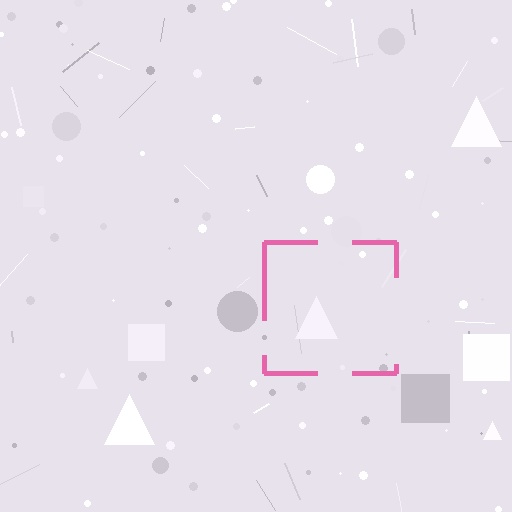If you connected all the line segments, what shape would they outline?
They would outline a square.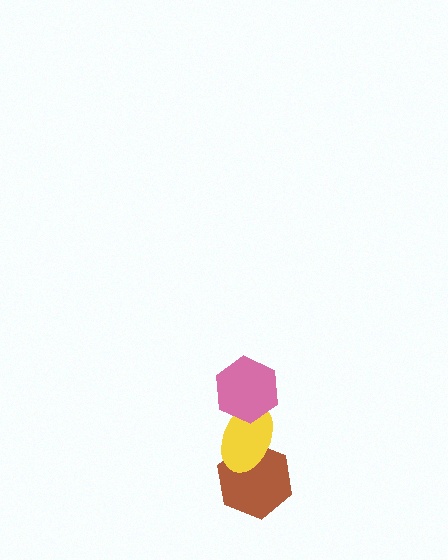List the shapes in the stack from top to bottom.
From top to bottom: the pink hexagon, the yellow ellipse, the brown hexagon.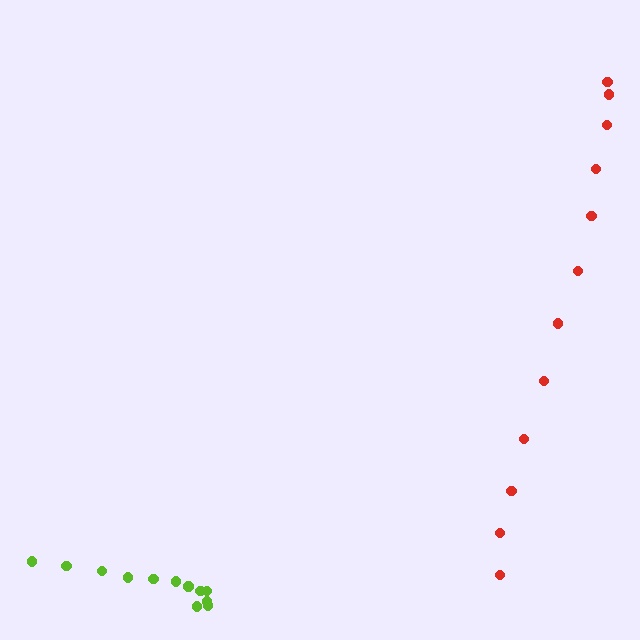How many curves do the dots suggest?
There are 2 distinct paths.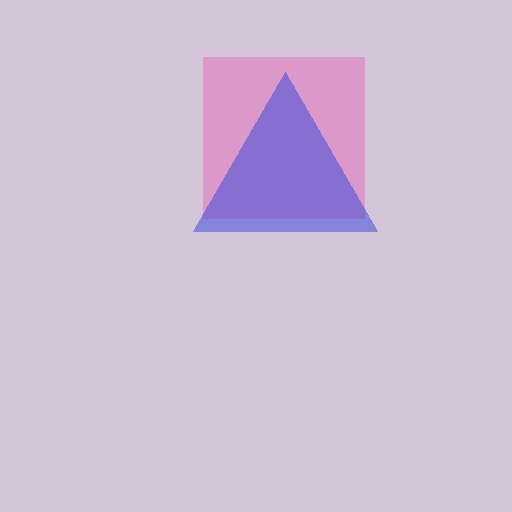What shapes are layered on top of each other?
The layered shapes are: a pink square, a blue triangle.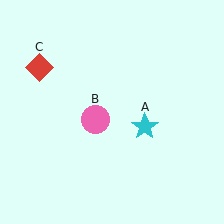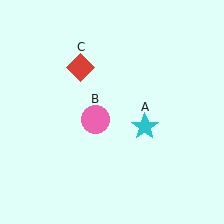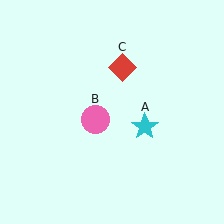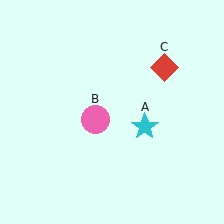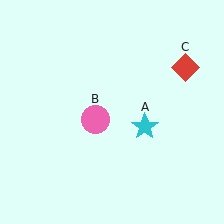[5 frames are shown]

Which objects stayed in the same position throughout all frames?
Cyan star (object A) and pink circle (object B) remained stationary.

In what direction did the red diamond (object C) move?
The red diamond (object C) moved right.